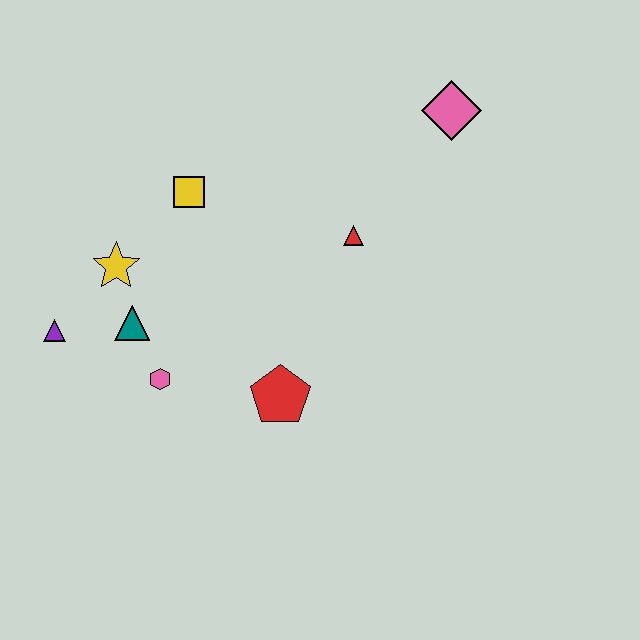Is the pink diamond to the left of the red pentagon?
No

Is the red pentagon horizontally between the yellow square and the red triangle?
Yes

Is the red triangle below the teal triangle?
No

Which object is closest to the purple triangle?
The teal triangle is closest to the purple triangle.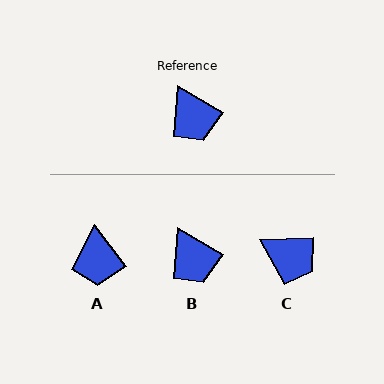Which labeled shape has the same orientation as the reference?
B.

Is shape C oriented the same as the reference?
No, it is off by about 33 degrees.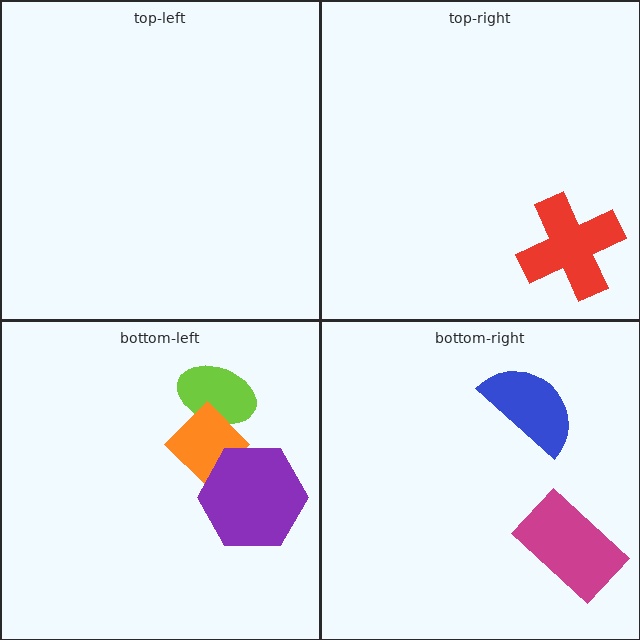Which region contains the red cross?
The top-right region.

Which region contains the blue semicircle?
The bottom-right region.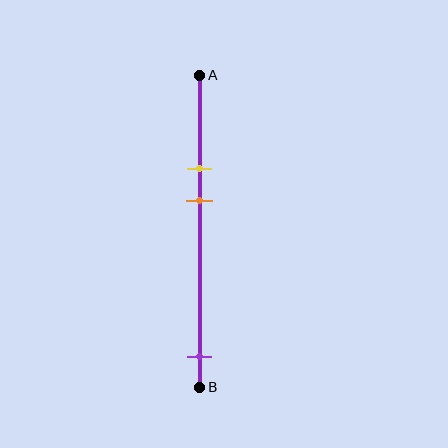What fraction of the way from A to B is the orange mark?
The orange mark is approximately 40% (0.4) of the way from A to B.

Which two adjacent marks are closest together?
The yellow and orange marks are the closest adjacent pair.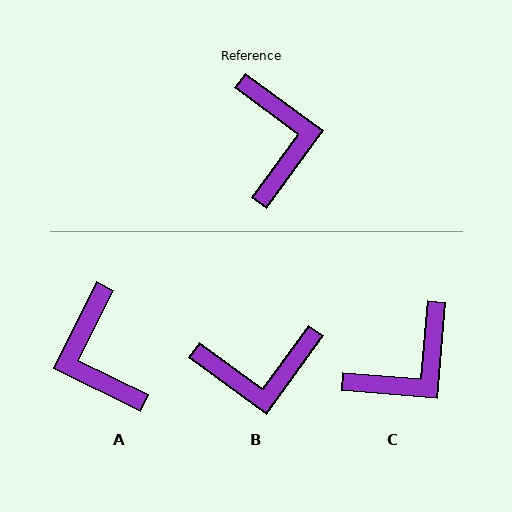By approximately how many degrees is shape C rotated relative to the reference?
Approximately 58 degrees clockwise.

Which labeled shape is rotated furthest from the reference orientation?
A, about 170 degrees away.